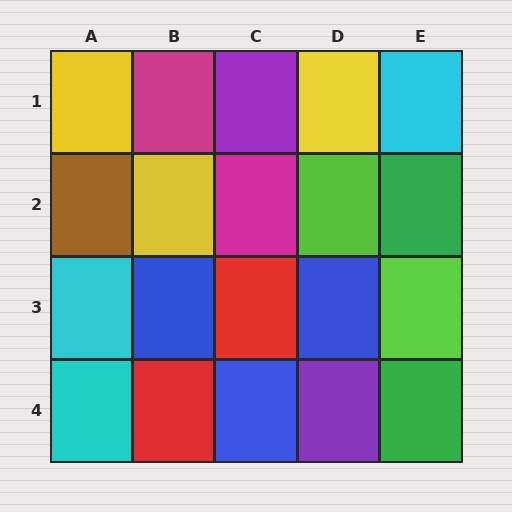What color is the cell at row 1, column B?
Magenta.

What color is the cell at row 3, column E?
Lime.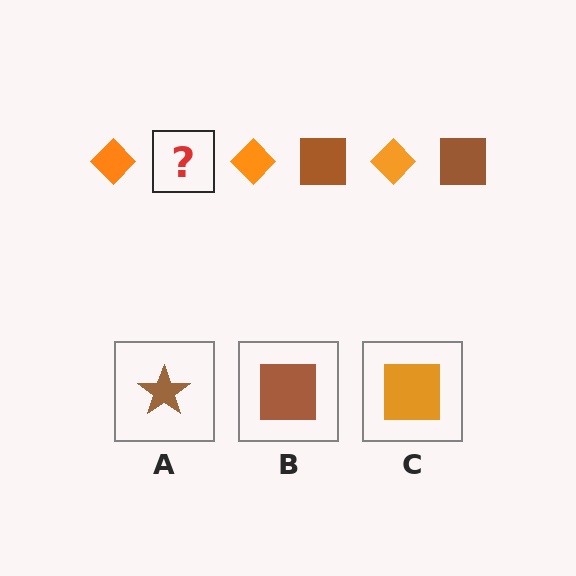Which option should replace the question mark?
Option B.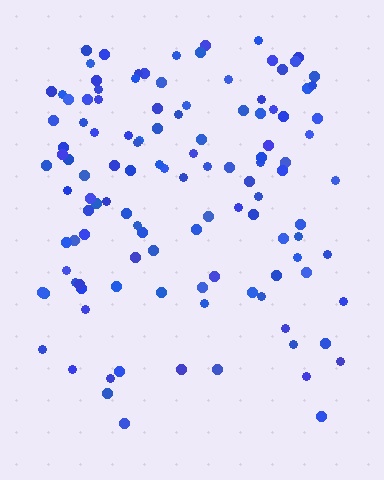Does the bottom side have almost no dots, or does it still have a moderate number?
Still a moderate number, just noticeably fewer than the top.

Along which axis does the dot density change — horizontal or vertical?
Vertical.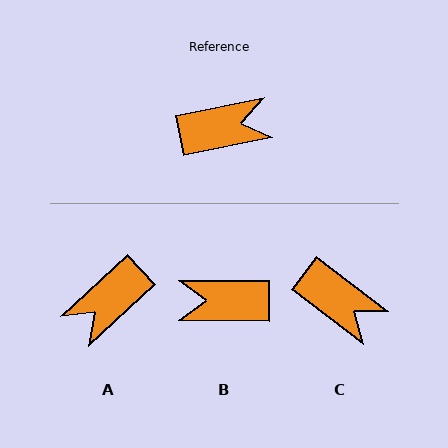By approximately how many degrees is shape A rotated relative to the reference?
Approximately 148 degrees clockwise.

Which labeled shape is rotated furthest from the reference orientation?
B, about 169 degrees away.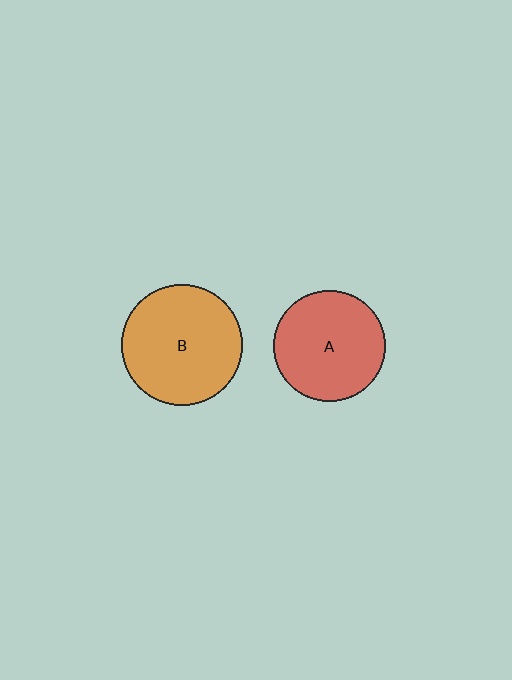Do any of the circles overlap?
No, none of the circles overlap.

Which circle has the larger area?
Circle B (orange).